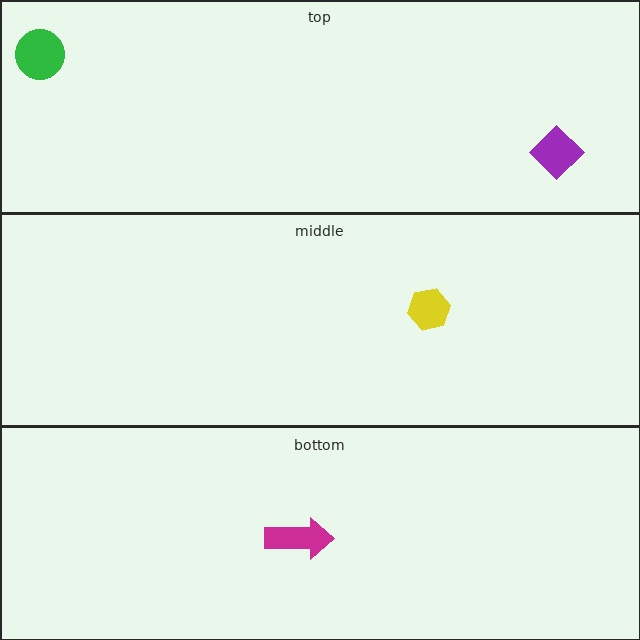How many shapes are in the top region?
2.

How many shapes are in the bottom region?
1.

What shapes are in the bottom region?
The magenta arrow.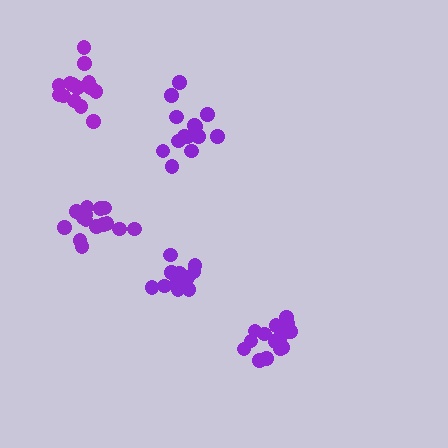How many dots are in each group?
Group 1: 13 dots, Group 2: 14 dots, Group 3: 15 dots, Group 4: 15 dots, Group 5: 16 dots (73 total).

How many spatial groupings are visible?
There are 5 spatial groupings.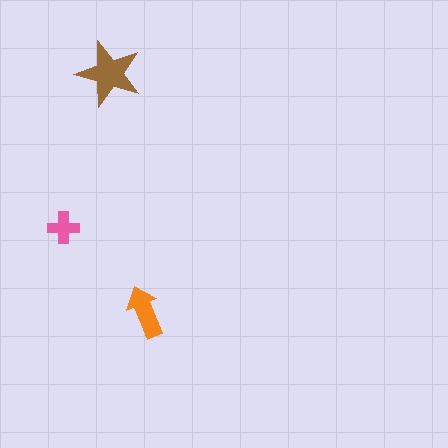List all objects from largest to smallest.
The brown star, the orange arrow, the pink cross.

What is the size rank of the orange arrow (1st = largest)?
2nd.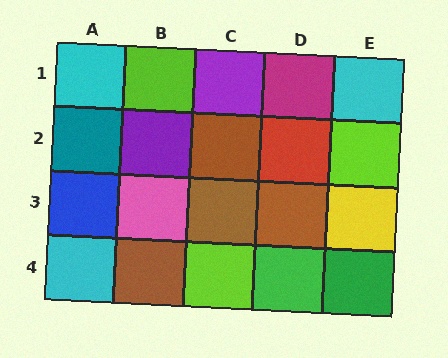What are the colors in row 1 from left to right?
Cyan, lime, purple, magenta, cyan.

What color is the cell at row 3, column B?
Pink.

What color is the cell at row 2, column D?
Red.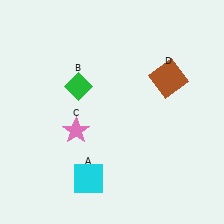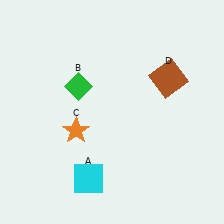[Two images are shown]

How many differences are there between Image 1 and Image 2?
There is 1 difference between the two images.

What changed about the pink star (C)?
In Image 1, C is pink. In Image 2, it changed to orange.